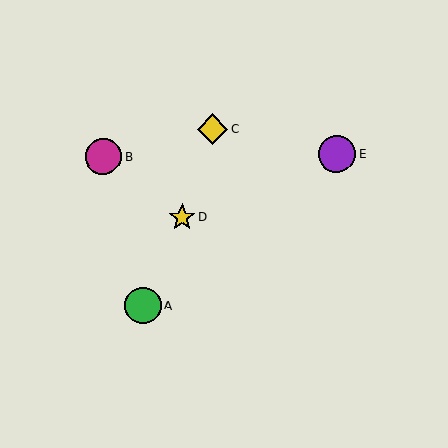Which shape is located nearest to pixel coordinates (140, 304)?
The green circle (labeled A) at (143, 306) is nearest to that location.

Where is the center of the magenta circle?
The center of the magenta circle is at (103, 157).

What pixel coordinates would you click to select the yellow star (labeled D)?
Click at (182, 217) to select the yellow star D.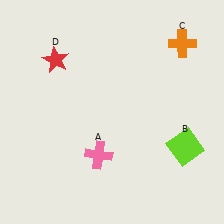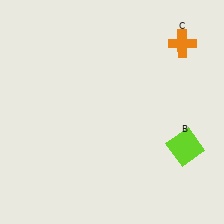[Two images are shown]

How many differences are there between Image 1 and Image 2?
There are 2 differences between the two images.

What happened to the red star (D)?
The red star (D) was removed in Image 2. It was in the top-left area of Image 1.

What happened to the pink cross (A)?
The pink cross (A) was removed in Image 2. It was in the bottom-left area of Image 1.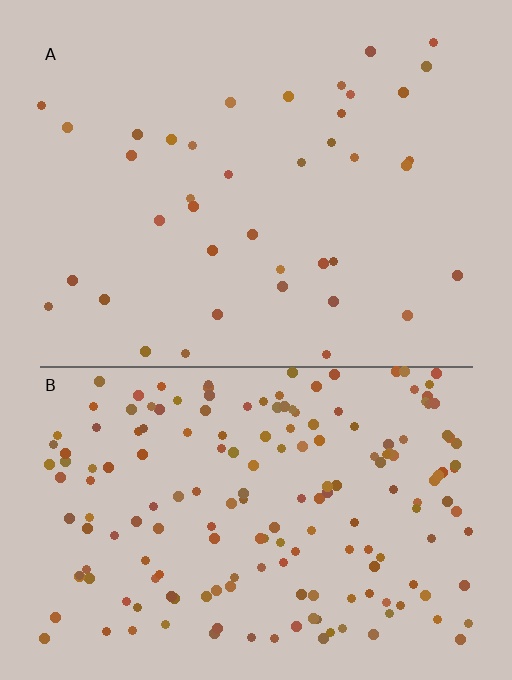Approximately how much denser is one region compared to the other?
Approximately 4.6× — region B over region A.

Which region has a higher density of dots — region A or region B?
B (the bottom).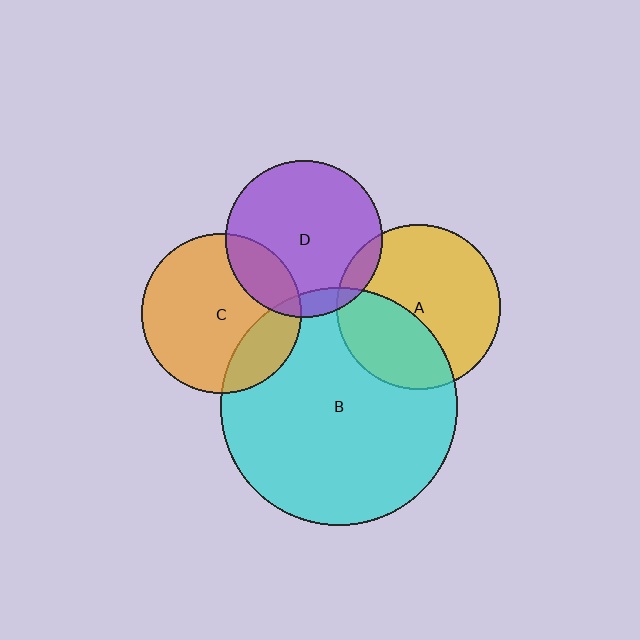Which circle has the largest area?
Circle B (cyan).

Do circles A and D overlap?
Yes.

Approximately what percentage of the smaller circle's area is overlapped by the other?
Approximately 10%.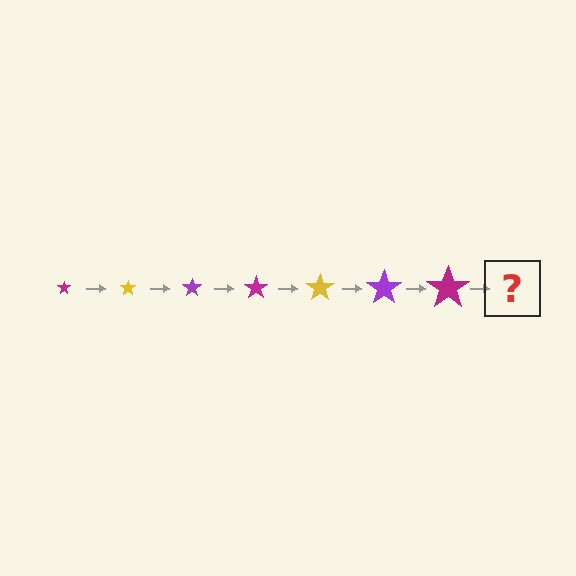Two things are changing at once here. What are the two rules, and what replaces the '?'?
The two rules are that the star grows larger each step and the color cycles through magenta, yellow, and purple. The '?' should be a yellow star, larger than the previous one.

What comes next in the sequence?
The next element should be a yellow star, larger than the previous one.